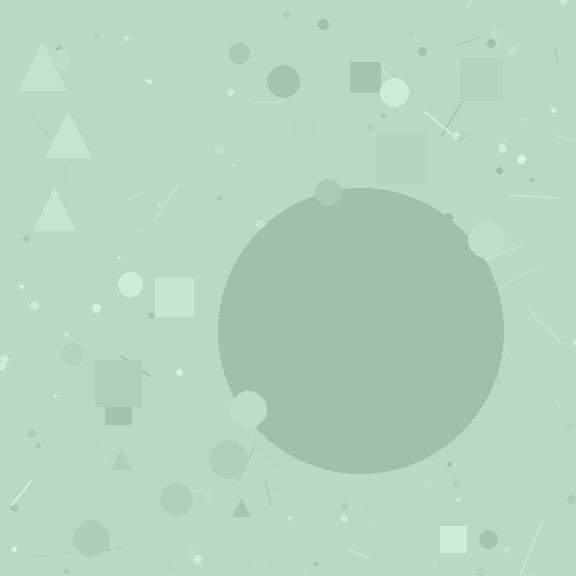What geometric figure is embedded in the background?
A circle is embedded in the background.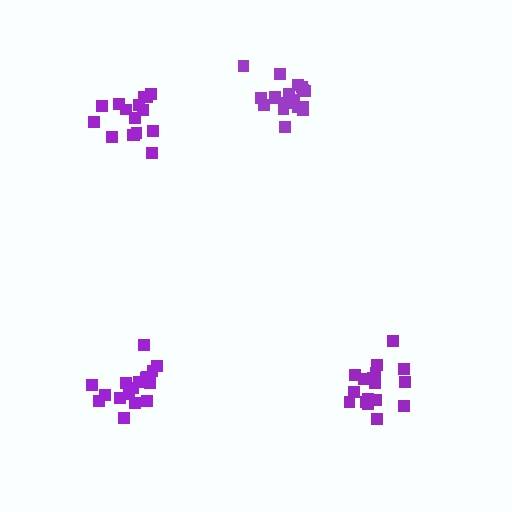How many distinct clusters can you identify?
There are 4 distinct clusters.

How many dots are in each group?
Group 1: 17 dots, Group 2: 19 dots, Group 3: 16 dots, Group 4: 17 dots (69 total).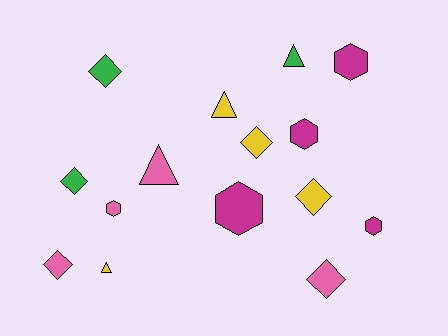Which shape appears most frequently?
Diamond, with 6 objects.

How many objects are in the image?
There are 15 objects.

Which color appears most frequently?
Yellow, with 4 objects.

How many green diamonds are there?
There are 2 green diamonds.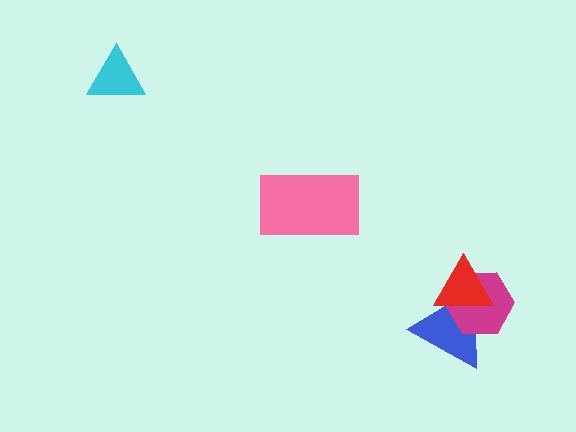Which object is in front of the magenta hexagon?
The red triangle is in front of the magenta hexagon.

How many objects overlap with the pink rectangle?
0 objects overlap with the pink rectangle.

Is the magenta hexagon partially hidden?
Yes, it is partially covered by another shape.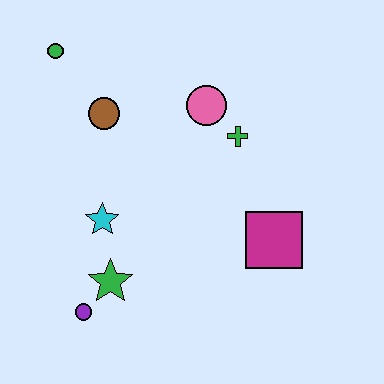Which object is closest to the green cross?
The pink circle is closest to the green cross.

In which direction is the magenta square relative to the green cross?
The magenta square is below the green cross.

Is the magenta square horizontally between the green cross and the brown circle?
No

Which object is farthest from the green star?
The green circle is farthest from the green star.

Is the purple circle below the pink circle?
Yes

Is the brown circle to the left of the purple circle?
No